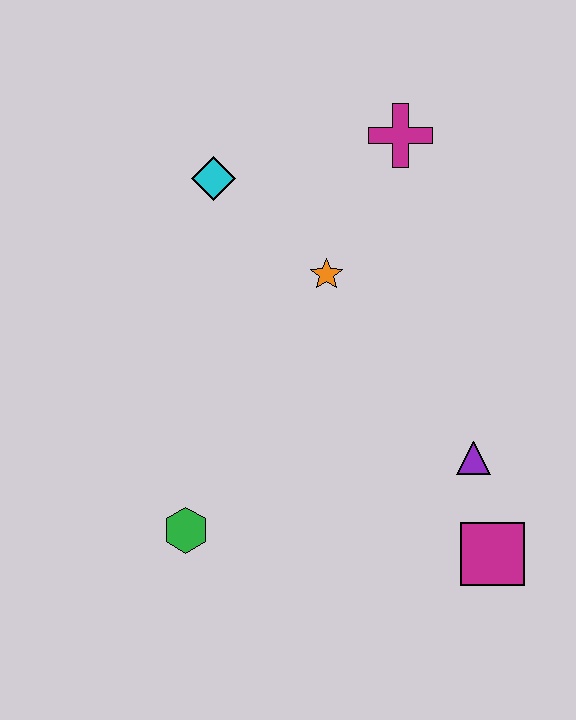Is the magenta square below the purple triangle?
Yes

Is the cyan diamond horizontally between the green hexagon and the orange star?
Yes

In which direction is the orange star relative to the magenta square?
The orange star is above the magenta square.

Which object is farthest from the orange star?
The magenta square is farthest from the orange star.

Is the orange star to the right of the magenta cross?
No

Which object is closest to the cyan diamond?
The orange star is closest to the cyan diamond.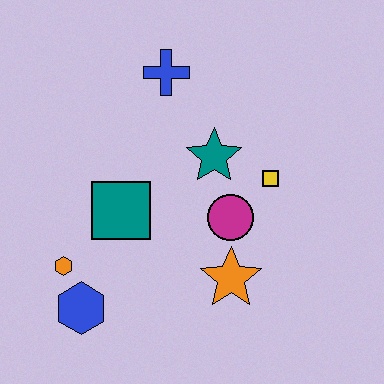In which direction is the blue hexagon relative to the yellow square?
The blue hexagon is to the left of the yellow square.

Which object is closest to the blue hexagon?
The orange hexagon is closest to the blue hexagon.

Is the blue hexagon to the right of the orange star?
No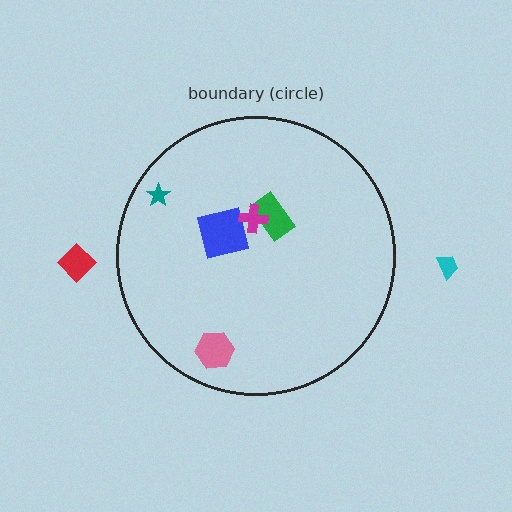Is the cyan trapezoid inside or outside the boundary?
Outside.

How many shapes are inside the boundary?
5 inside, 2 outside.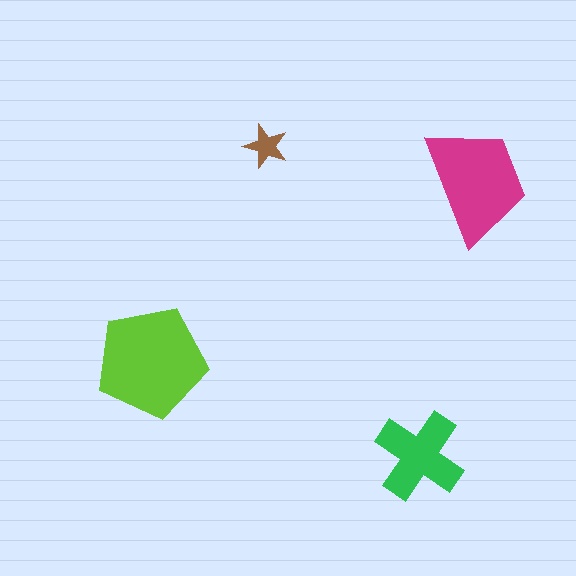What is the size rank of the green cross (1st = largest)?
3rd.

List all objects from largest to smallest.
The lime pentagon, the magenta trapezoid, the green cross, the brown star.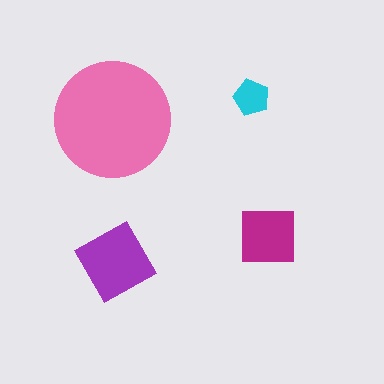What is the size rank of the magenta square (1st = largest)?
3rd.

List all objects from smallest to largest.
The cyan pentagon, the magenta square, the purple diamond, the pink circle.